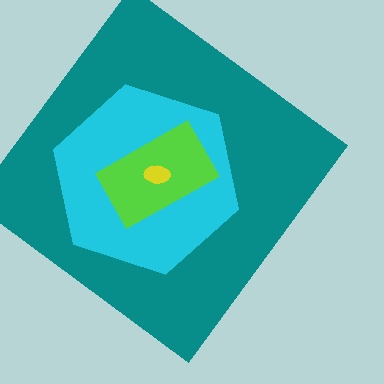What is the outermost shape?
The teal diamond.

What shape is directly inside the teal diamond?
The cyan hexagon.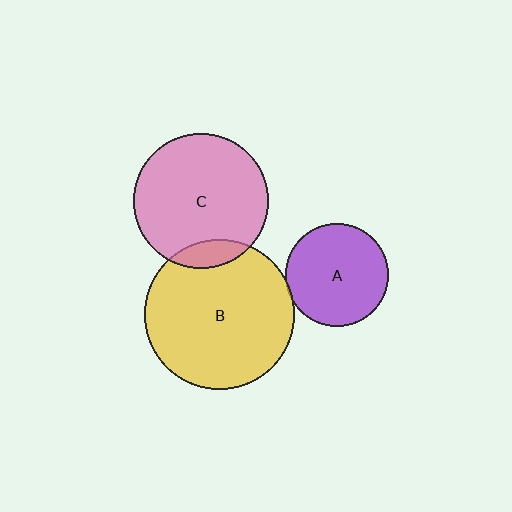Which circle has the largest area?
Circle B (yellow).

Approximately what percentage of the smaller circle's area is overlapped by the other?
Approximately 10%.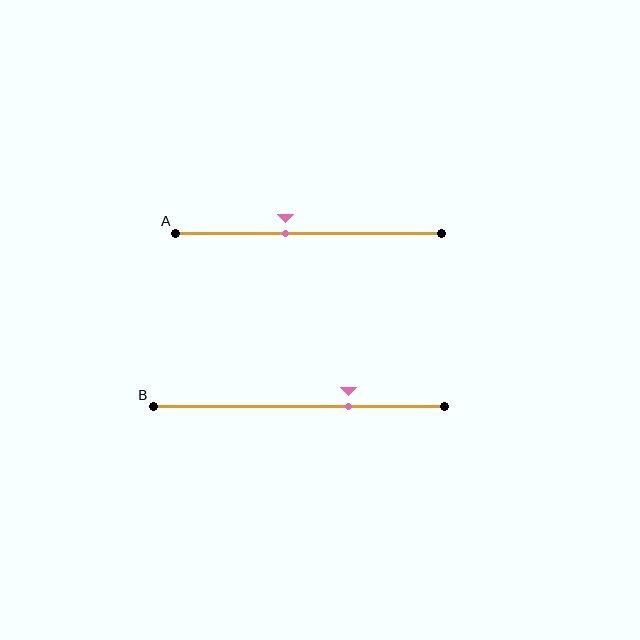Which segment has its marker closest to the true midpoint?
Segment A has its marker closest to the true midpoint.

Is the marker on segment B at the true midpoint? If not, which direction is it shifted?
No, the marker on segment B is shifted to the right by about 17% of the segment length.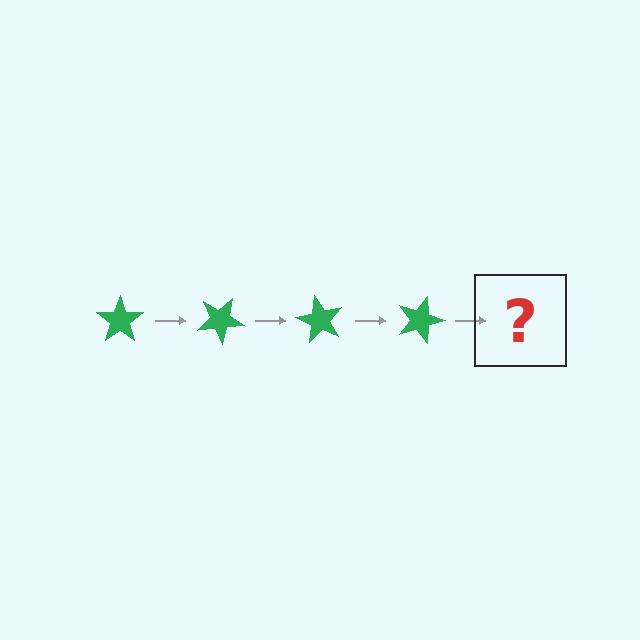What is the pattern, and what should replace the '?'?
The pattern is that the star rotates 30 degrees each step. The '?' should be a green star rotated 120 degrees.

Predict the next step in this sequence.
The next step is a green star rotated 120 degrees.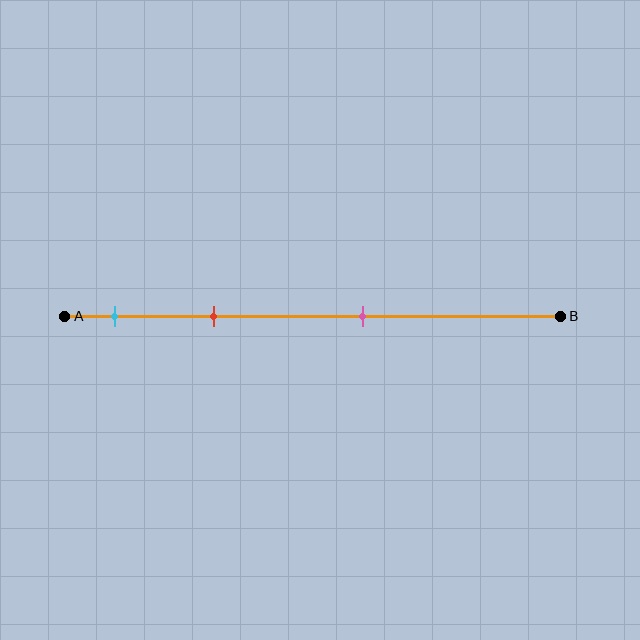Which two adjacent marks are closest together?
The cyan and red marks are the closest adjacent pair.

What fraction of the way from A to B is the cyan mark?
The cyan mark is approximately 10% (0.1) of the way from A to B.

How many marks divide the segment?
There are 3 marks dividing the segment.